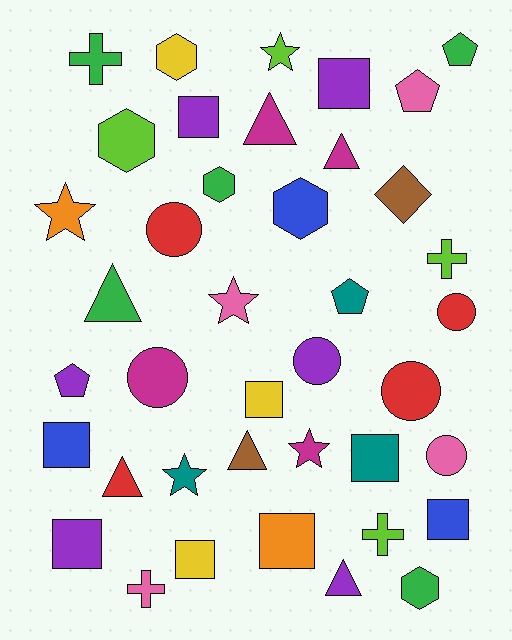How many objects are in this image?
There are 40 objects.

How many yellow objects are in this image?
There are 3 yellow objects.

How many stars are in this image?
There are 5 stars.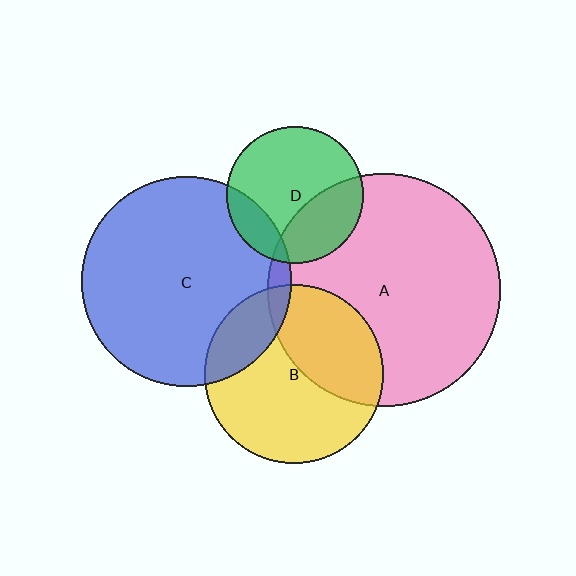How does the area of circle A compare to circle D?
Approximately 2.9 times.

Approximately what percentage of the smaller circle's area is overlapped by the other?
Approximately 5%.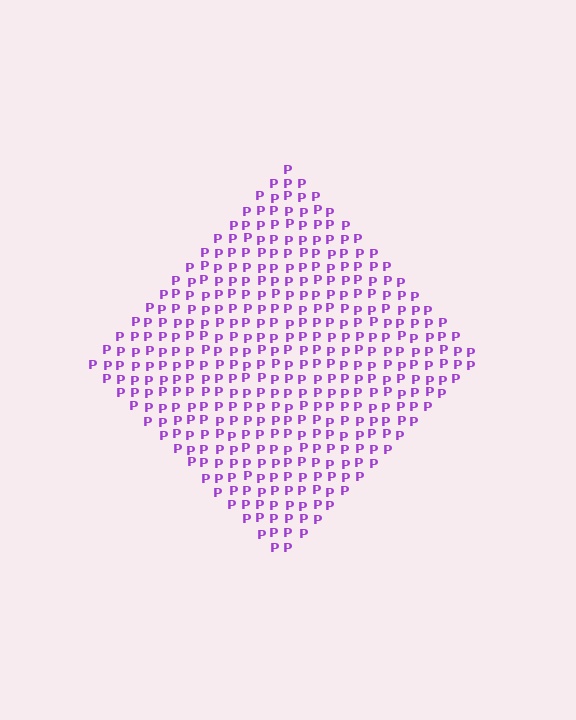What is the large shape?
The large shape is a diamond.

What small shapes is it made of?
It is made of small letter P's.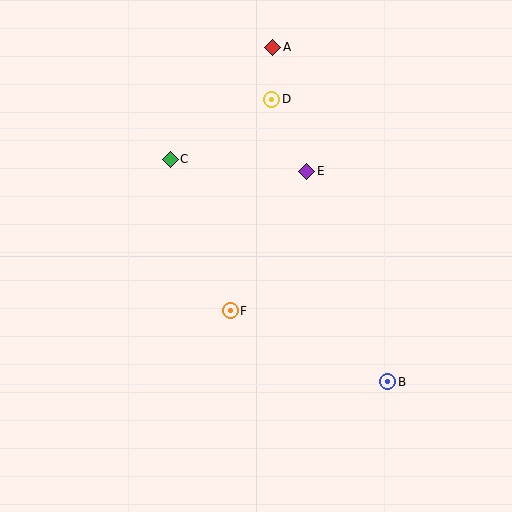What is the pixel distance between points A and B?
The distance between A and B is 354 pixels.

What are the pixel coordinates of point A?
Point A is at (273, 47).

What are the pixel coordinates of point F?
Point F is at (230, 311).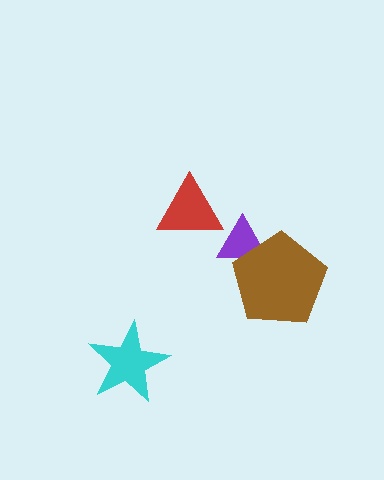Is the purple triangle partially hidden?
Yes, it is partially covered by another shape.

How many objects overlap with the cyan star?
0 objects overlap with the cyan star.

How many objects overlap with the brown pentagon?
1 object overlaps with the brown pentagon.